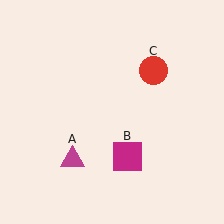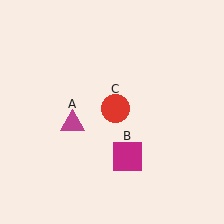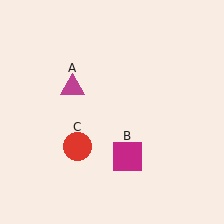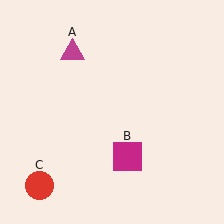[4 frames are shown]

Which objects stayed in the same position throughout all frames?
Magenta square (object B) remained stationary.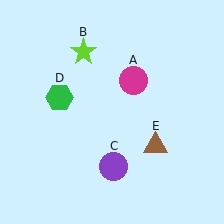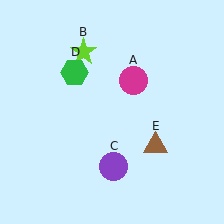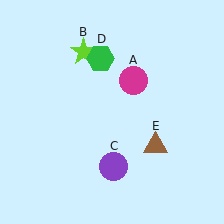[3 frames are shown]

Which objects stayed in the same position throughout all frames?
Magenta circle (object A) and lime star (object B) and purple circle (object C) and brown triangle (object E) remained stationary.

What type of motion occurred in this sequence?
The green hexagon (object D) rotated clockwise around the center of the scene.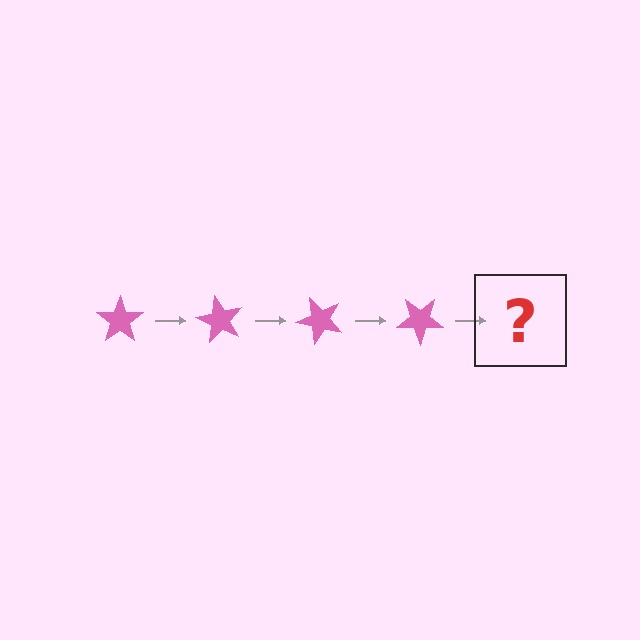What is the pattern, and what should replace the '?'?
The pattern is that the star rotates 60 degrees each step. The '?' should be a pink star rotated 240 degrees.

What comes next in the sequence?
The next element should be a pink star rotated 240 degrees.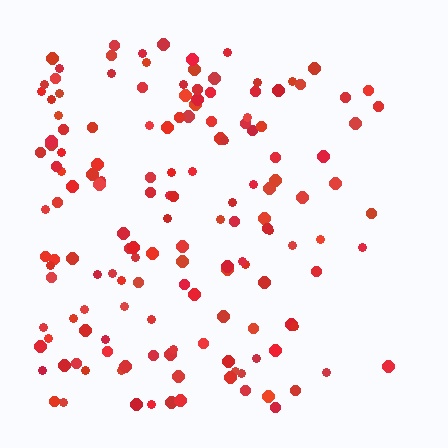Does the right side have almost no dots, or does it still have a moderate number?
Still a moderate number, just noticeably fewer than the left.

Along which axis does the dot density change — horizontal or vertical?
Horizontal.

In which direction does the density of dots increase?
From right to left, with the left side densest.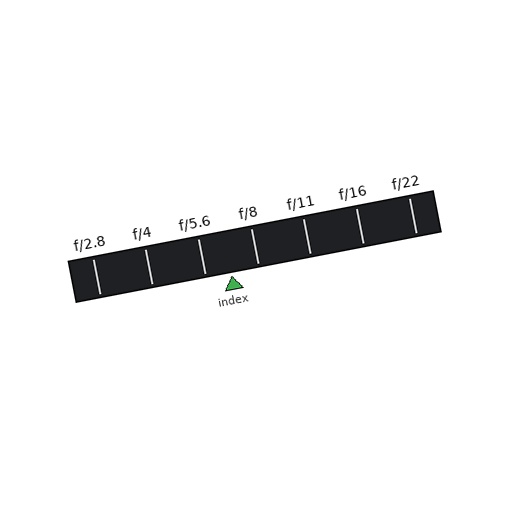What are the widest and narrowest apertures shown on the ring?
The widest aperture shown is f/2.8 and the narrowest is f/22.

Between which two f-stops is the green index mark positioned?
The index mark is between f/5.6 and f/8.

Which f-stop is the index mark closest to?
The index mark is closest to f/5.6.